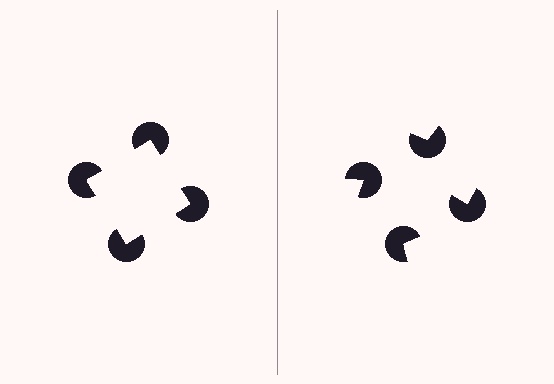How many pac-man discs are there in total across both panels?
8 — 4 on each side.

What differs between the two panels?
The pac-man discs are positioned identically on both sides; only the wedge orientations differ. On the left they align to a square; on the right they are misaligned.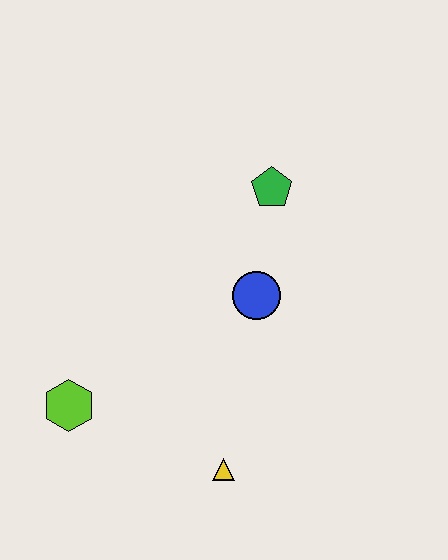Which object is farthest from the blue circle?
The lime hexagon is farthest from the blue circle.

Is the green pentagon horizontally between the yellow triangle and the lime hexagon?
No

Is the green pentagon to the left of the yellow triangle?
No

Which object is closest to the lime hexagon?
The yellow triangle is closest to the lime hexagon.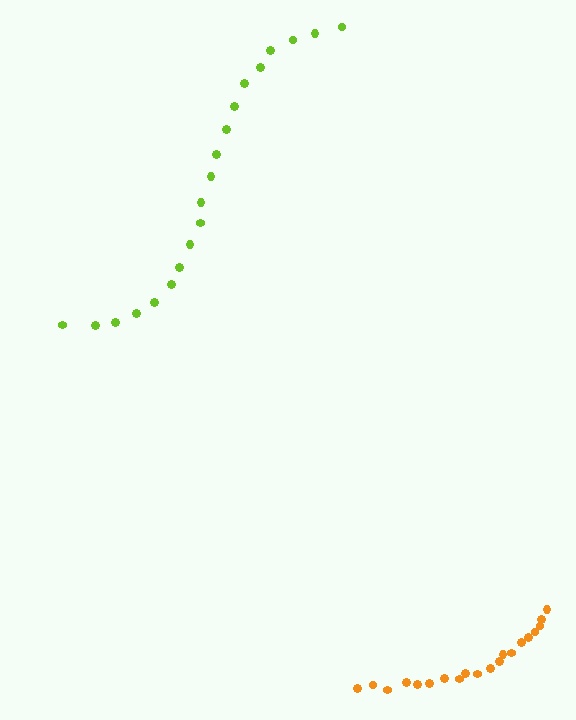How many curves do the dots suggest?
There are 2 distinct paths.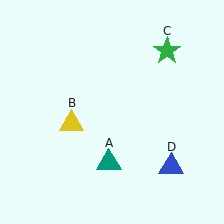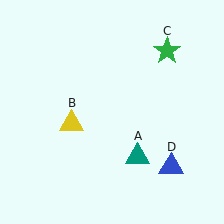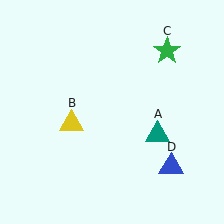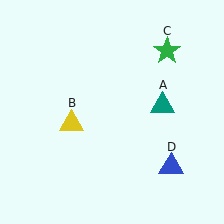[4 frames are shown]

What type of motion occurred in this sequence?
The teal triangle (object A) rotated counterclockwise around the center of the scene.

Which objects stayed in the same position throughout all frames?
Yellow triangle (object B) and green star (object C) and blue triangle (object D) remained stationary.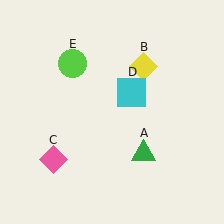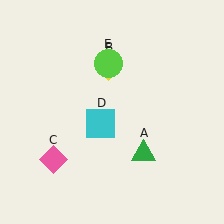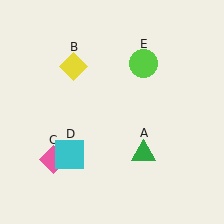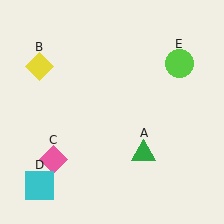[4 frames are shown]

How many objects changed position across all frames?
3 objects changed position: yellow diamond (object B), cyan square (object D), lime circle (object E).